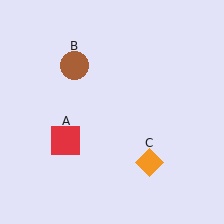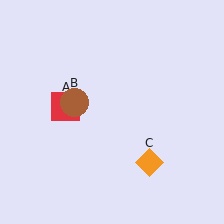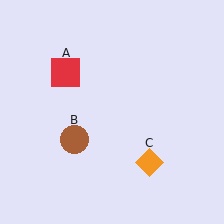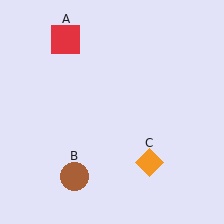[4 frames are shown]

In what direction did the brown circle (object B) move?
The brown circle (object B) moved down.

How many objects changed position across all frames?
2 objects changed position: red square (object A), brown circle (object B).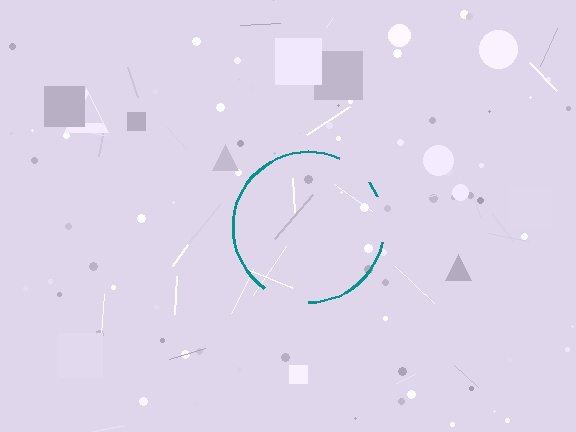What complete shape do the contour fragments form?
The contour fragments form a circle.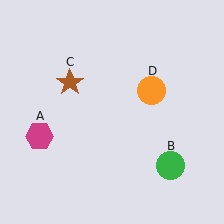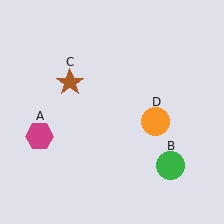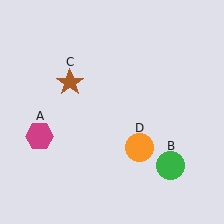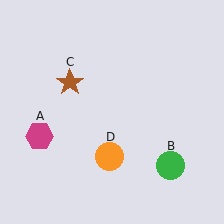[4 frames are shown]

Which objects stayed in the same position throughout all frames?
Magenta hexagon (object A) and green circle (object B) and brown star (object C) remained stationary.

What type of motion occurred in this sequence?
The orange circle (object D) rotated clockwise around the center of the scene.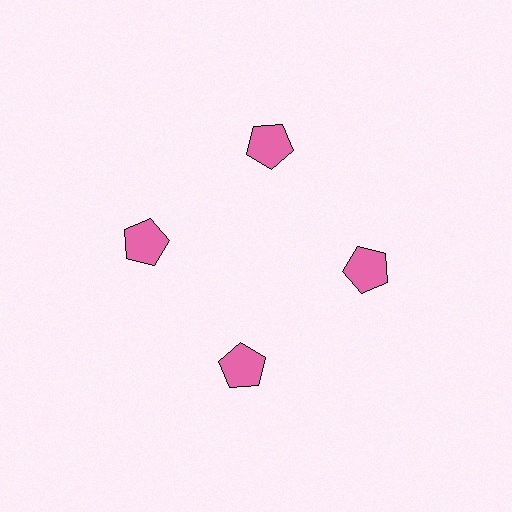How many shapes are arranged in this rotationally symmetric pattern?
There are 4 shapes, arranged in 4 groups of 1.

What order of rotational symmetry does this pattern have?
This pattern has 4-fold rotational symmetry.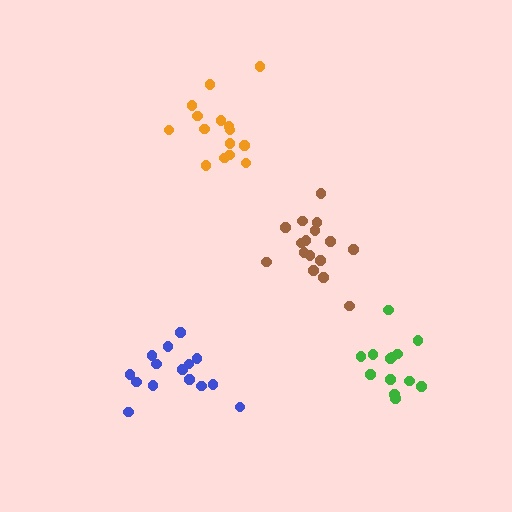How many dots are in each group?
Group 1: 16 dots, Group 2: 15 dots, Group 3: 13 dots, Group 4: 15 dots (59 total).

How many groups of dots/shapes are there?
There are 4 groups.